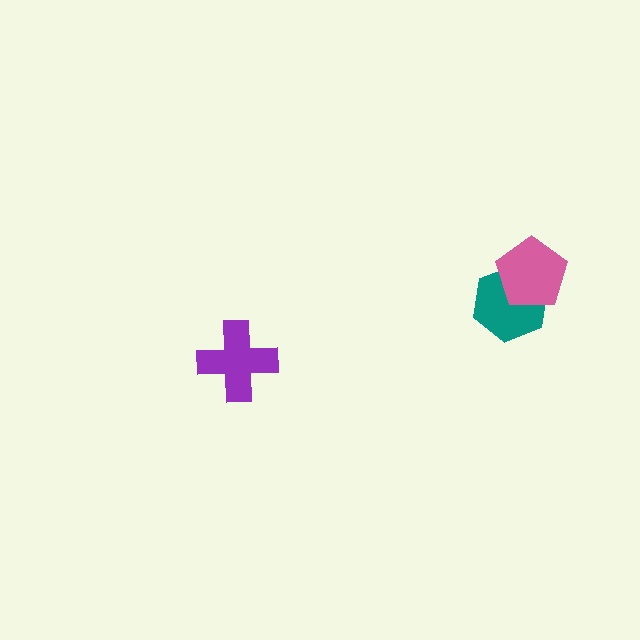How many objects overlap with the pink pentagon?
1 object overlaps with the pink pentagon.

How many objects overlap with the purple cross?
0 objects overlap with the purple cross.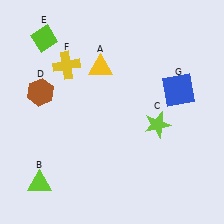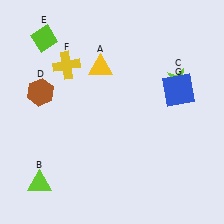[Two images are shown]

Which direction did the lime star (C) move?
The lime star (C) moved up.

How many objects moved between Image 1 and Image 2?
1 object moved between the two images.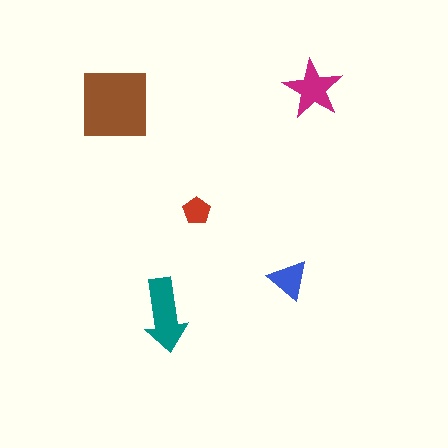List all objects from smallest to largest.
The red pentagon, the blue triangle, the magenta star, the teal arrow, the brown square.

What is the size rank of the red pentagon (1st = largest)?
5th.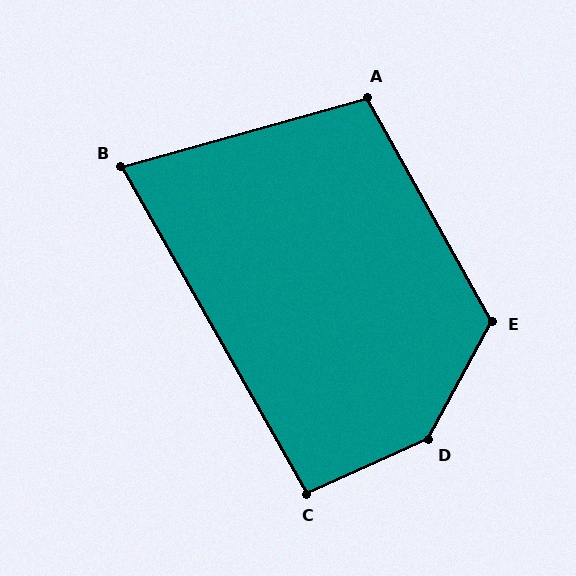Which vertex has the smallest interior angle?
B, at approximately 76 degrees.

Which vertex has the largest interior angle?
D, at approximately 142 degrees.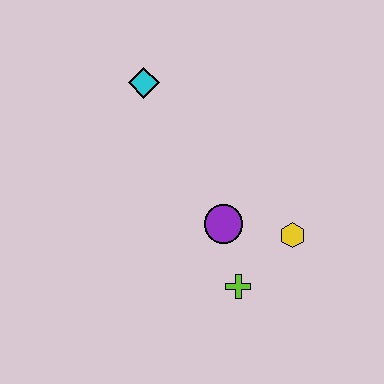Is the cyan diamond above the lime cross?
Yes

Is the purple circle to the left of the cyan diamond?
No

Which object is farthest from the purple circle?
The cyan diamond is farthest from the purple circle.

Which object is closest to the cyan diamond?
The purple circle is closest to the cyan diamond.